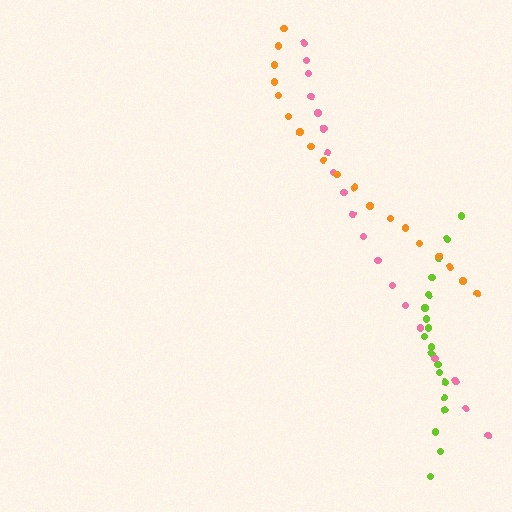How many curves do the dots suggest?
There are 3 distinct paths.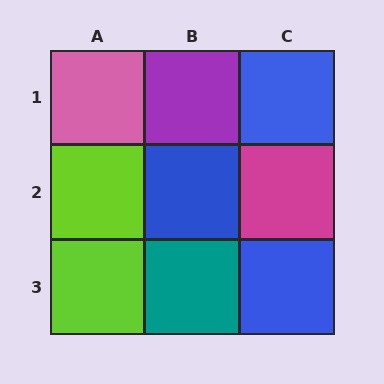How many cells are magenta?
1 cell is magenta.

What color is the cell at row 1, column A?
Pink.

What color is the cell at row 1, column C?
Blue.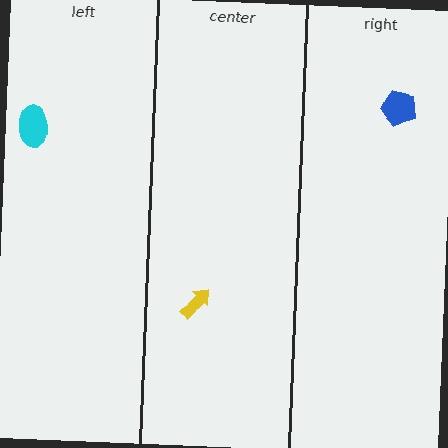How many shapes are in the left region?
1.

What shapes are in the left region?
The cyan ellipse.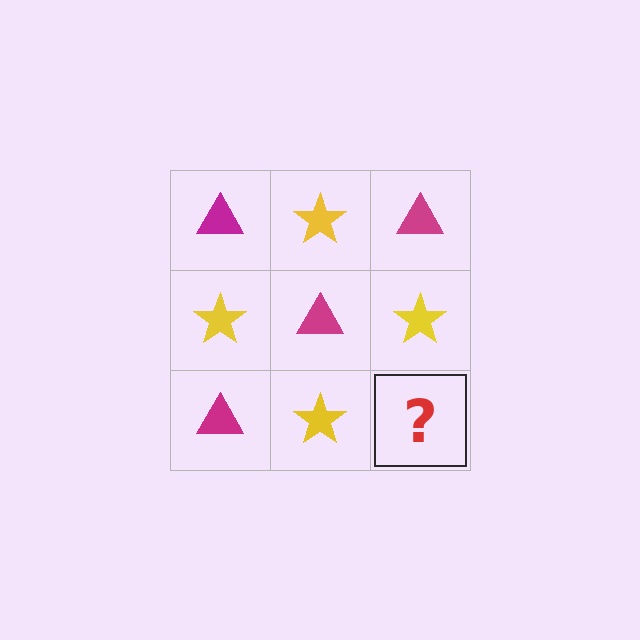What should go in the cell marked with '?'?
The missing cell should contain a magenta triangle.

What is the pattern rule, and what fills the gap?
The rule is that it alternates magenta triangle and yellow star in a checkerboard pattern. The gap should be filled with a magenta triangle.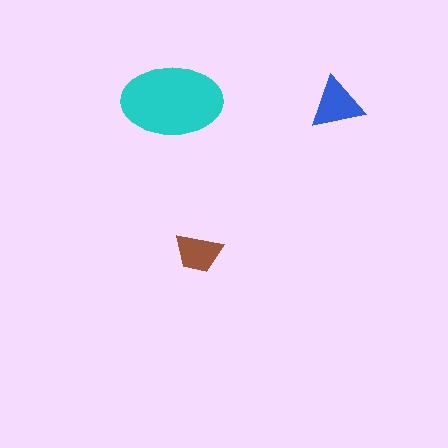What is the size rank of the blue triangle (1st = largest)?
2nd.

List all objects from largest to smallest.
The cyan ellipse, the blue triangle, the brown trapezoid.